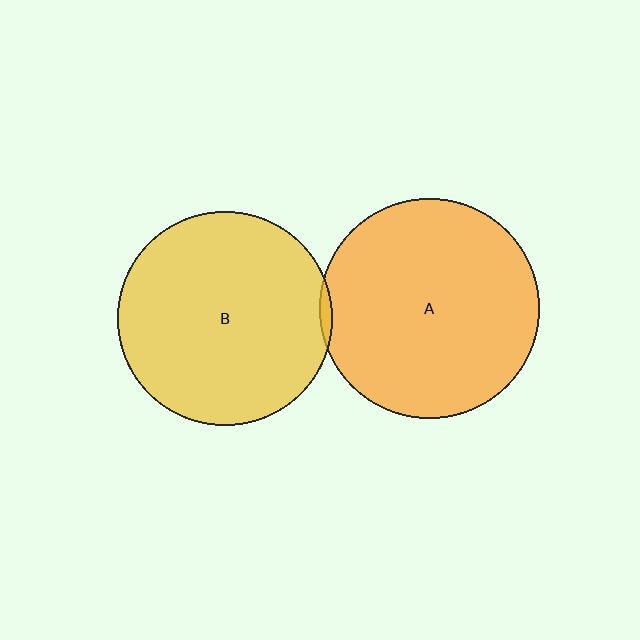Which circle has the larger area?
Circle A (orange).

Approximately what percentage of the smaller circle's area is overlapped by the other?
Approximately 5%.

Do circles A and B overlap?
Yes.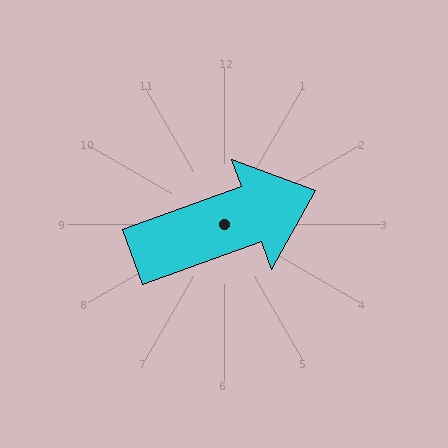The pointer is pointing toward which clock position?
Roughly 2 o'clock.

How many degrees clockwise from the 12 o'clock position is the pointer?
Approximately 70 degrees.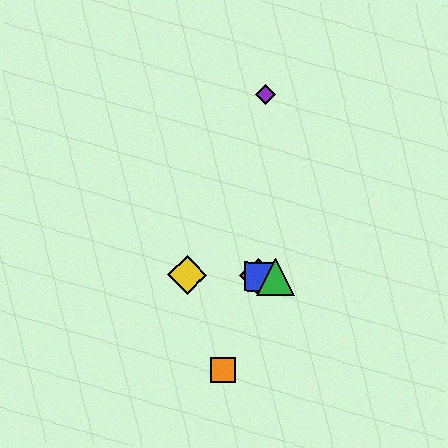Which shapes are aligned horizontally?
The red diamond, the blue square, the green triangle, the yellow diamond are aligned horizontally.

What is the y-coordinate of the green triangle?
The green triangle is at y≈277.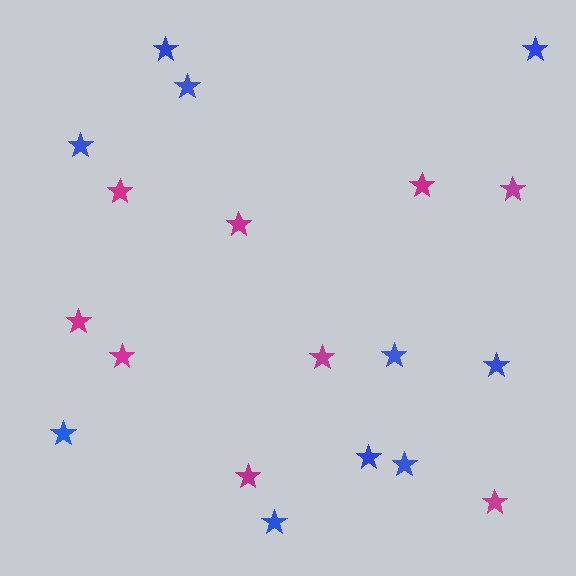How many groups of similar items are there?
There are 2 groups: one group of blue stars (10) and one group of magenta stars (9).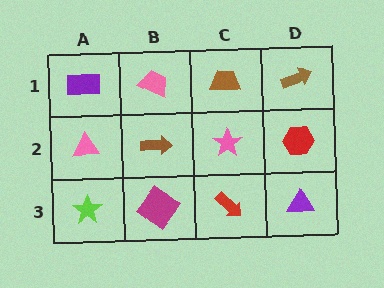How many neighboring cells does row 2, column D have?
3.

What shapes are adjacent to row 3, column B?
A brown arrow (row 2, column B), a lime star (row 3, column A), a red arrow (row 3, column C).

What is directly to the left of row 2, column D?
A pink star.